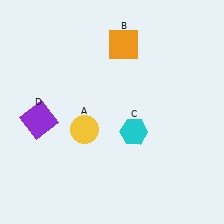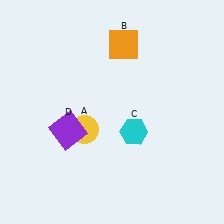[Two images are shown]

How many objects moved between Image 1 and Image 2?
1 object moved between the two images.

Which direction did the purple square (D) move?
The purple square (D) moved right.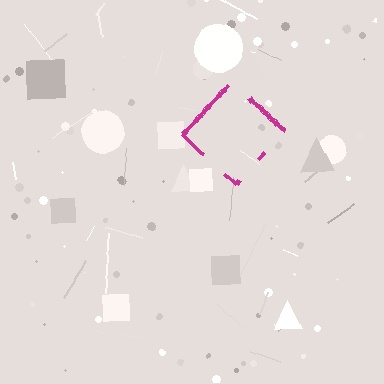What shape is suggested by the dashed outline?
The dashed outline suggests a diamond.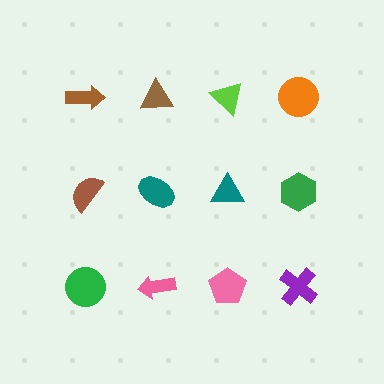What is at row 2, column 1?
A brown semicircle.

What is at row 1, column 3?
A lime triangle.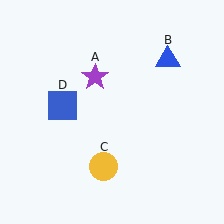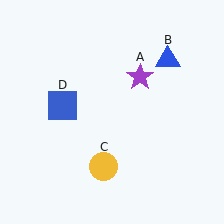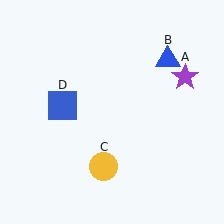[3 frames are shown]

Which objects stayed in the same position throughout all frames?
Blue triangle (object B) and yellow circle (object C) and blue square (object D) remained stationary.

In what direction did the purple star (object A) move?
The purple star (object A) moved right.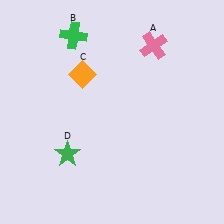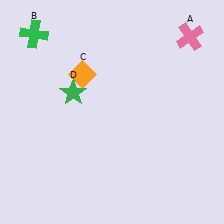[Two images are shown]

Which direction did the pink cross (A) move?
The pink cross (A) moved right.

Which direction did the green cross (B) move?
The green cross (B) moved left.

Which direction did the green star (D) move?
The green star (D) moved up.